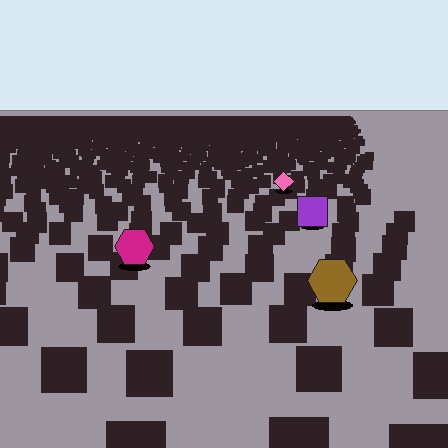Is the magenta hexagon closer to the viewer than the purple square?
Yes. The magenta hexagon is closer — you can tell from the texture gradient: the ground texture is coarser near it.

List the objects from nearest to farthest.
From nearest to farthest: the brown hexagon, the magenta hexagon, the purple square, the pink diamond.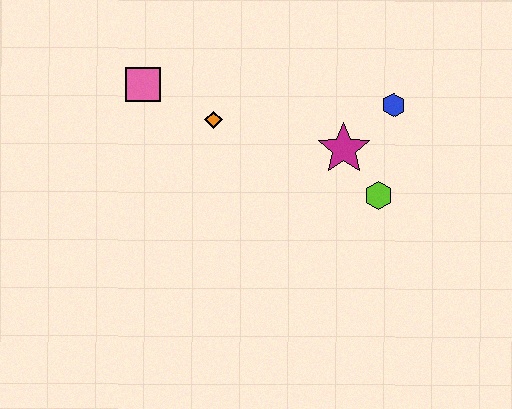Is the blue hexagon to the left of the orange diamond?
No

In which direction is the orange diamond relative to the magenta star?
The orange diamond is to the left of the magenta star.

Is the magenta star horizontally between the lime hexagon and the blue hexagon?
No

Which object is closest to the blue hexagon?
The magenta star is closest to the blue hexagon.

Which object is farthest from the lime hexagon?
The pink square is farthest from the lime hexagon.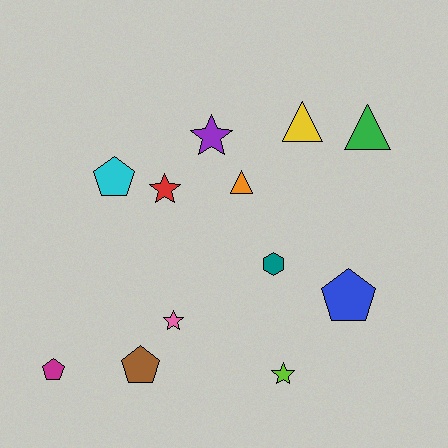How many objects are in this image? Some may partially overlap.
There are 12 objects.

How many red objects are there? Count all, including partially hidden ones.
There is 1 red object.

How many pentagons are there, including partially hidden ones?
There are 4 pentagons.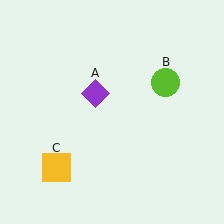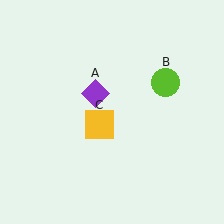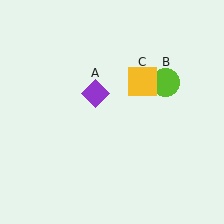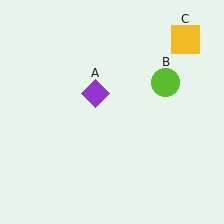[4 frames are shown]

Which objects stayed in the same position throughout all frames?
Purple diamond (object A) and lime circle (object B) remained stationary.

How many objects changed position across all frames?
1 object changed position: yellow square (object C).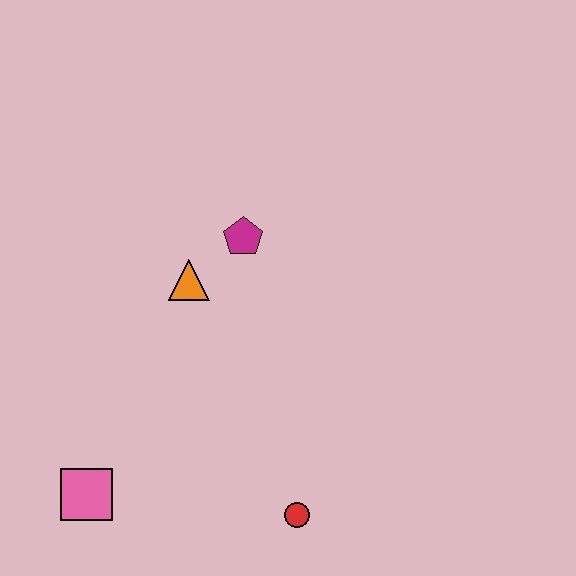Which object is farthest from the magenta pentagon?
The pink square is farthest from the magenta pentagon.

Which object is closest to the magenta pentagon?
The orange triangle is closest to the magenta pentagon.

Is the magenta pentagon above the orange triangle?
Yes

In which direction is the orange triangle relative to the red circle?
The orange triangle is above the red circle.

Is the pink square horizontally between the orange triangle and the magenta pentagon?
No